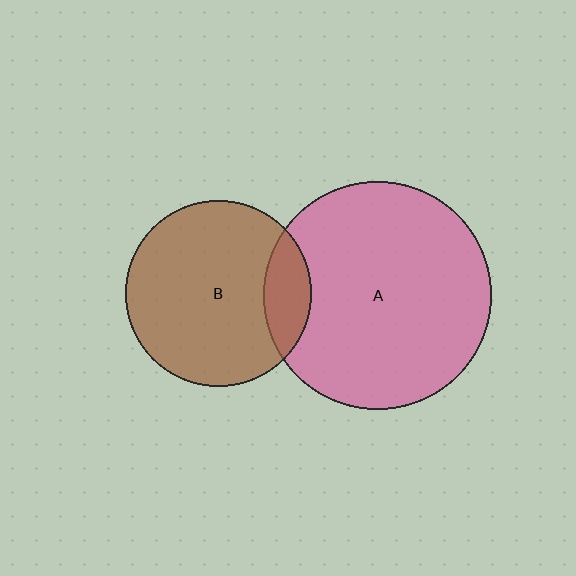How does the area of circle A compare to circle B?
Approximately 1.5 times.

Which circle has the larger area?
Circle A (pink).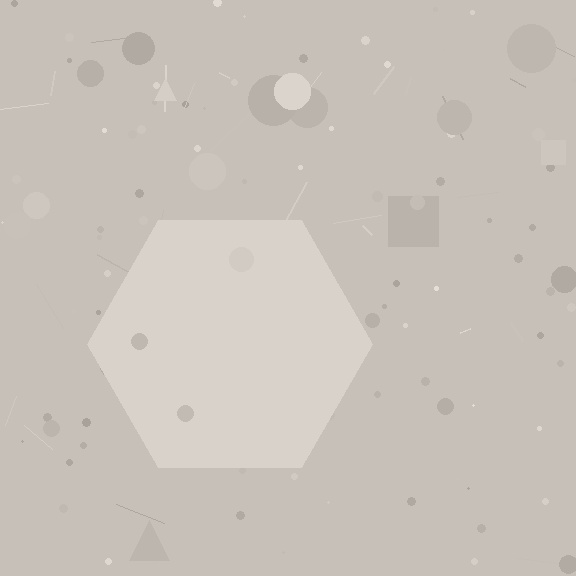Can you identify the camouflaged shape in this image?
The camouflaged shape is a hexagon.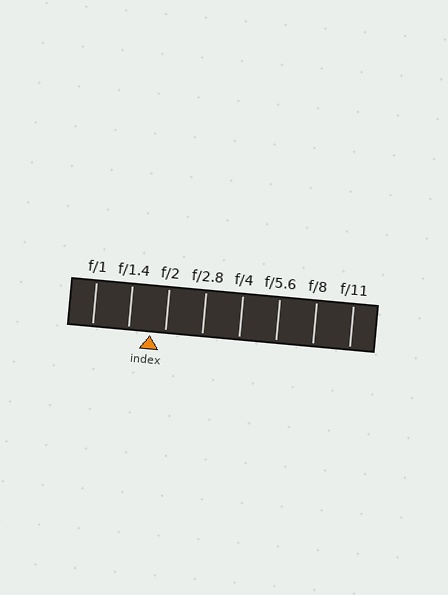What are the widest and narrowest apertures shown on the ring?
The widest aperture shown is f/1 and the narrowest is f/11.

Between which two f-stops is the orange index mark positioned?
The index mark is between f/1.4 and f/2.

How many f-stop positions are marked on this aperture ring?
There are 8 f-stop positions marked.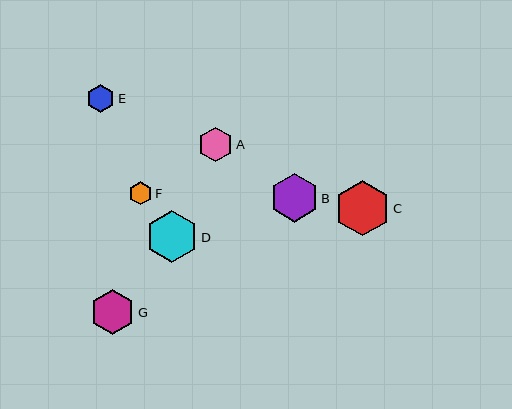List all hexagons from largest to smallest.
From largest to smallest: C, D, B, G, A, E, F.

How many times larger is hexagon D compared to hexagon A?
Hexagon D is approximately 1.5 times the size of hexagon A.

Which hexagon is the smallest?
Hexagon F is the smallest with a size of approximately 23 pixels.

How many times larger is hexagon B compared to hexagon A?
Hexagon B is approximately 1.4 times the size of hexagon A.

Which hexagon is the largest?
Hexagon C is the largest with a size of approximately 55 pixels.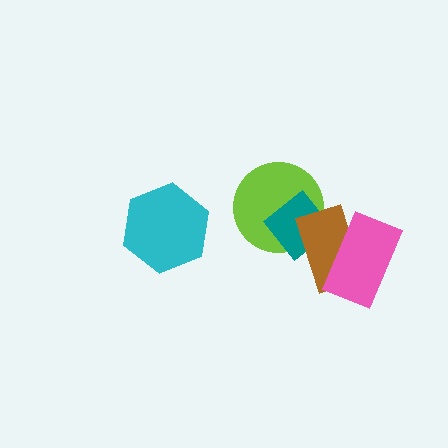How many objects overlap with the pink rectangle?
1 object overlaps with the pink rectangle.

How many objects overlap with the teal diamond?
2 objects overlap with the teal diamond.